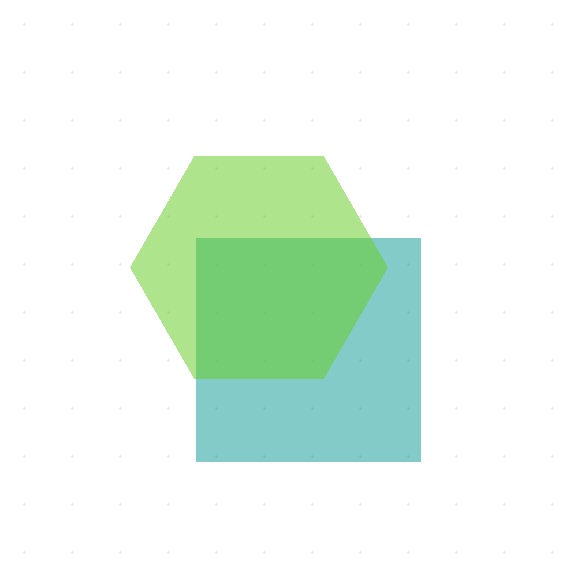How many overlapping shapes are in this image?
There are 2 overlapping shapes in the image.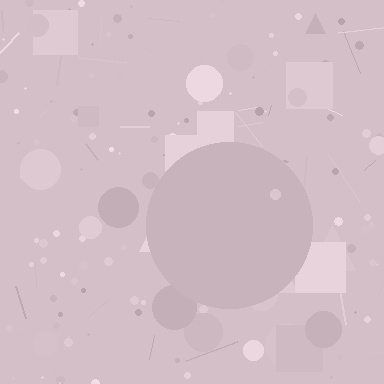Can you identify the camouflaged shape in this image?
The camouflaged shape is a circle.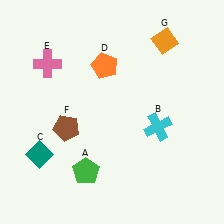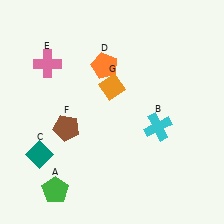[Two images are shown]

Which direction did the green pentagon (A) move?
The green pentagon (A) moved left.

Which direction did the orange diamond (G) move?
The orange diamond (G) moved left.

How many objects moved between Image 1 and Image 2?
2 objects moved between the two images.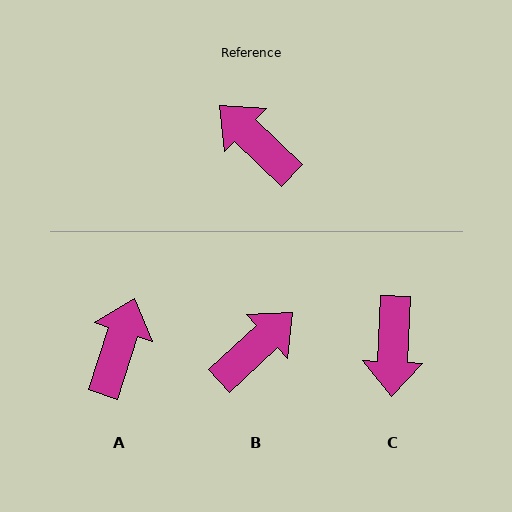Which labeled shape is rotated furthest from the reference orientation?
C, about 131 degrees away.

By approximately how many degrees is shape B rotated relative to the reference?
Approximately 93 degrees clockwise.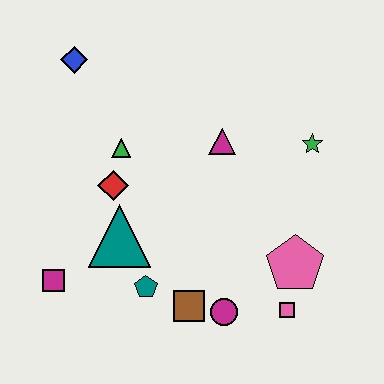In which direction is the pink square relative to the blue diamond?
The pink square is below the blue diamond.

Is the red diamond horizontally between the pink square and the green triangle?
No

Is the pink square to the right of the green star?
No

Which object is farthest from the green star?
The magenta square is farthest from the green star.